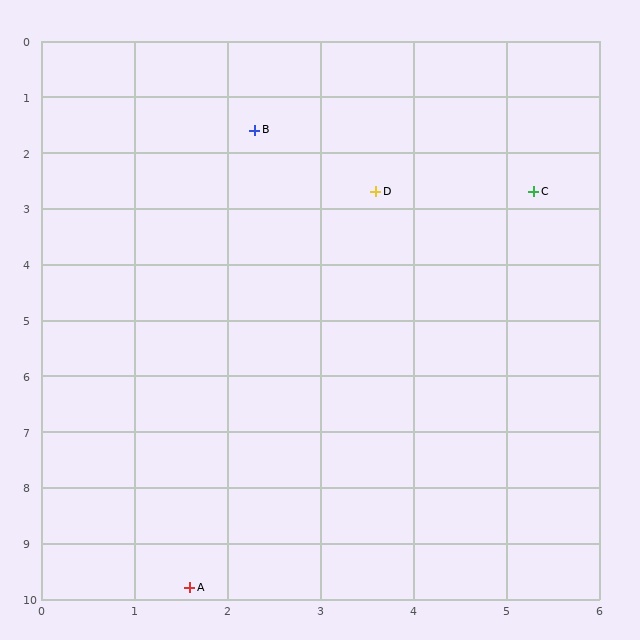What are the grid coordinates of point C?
Point C is at approximately (5.3, 2.7).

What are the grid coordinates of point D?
Point D is at approximately (3.6, 2.7).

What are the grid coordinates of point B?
Point B is at approximately (2.3, 1.6).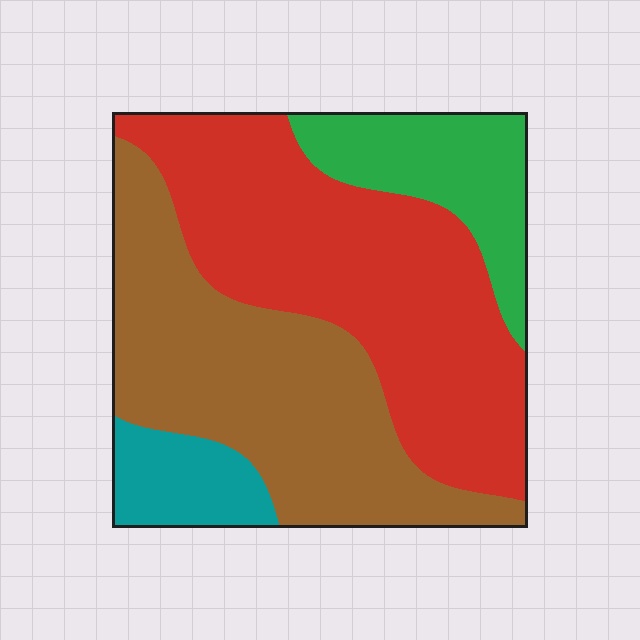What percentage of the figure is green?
Green covers 14% of the figure.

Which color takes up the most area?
Red, at roughly 40%.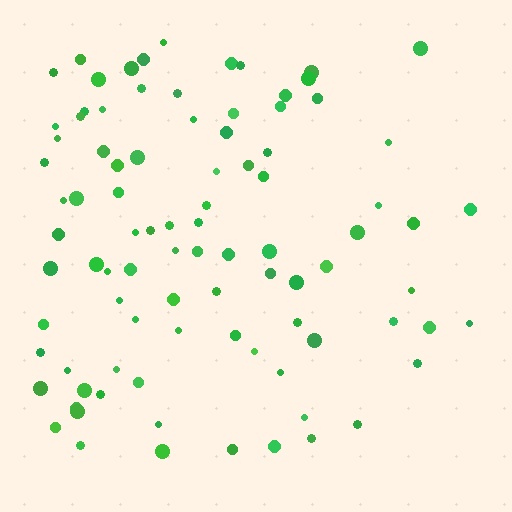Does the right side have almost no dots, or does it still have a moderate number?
Still a moderate number, just noticeably fewer than the left.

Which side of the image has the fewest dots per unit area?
The right.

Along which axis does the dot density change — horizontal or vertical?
Horizontal.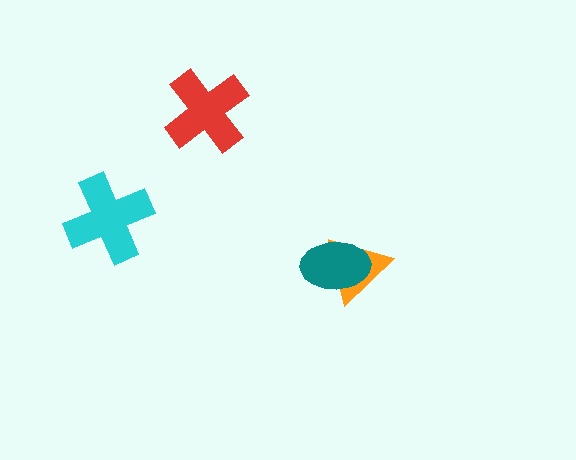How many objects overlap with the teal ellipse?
1 object overlaps with the teal ellipse.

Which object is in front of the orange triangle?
The teal ellipse is in front of the orange triangle.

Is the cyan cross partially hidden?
No, no other shape covers it.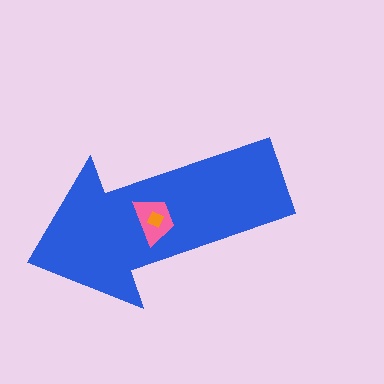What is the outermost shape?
The blue arrow.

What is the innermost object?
The orange square.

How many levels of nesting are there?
3.